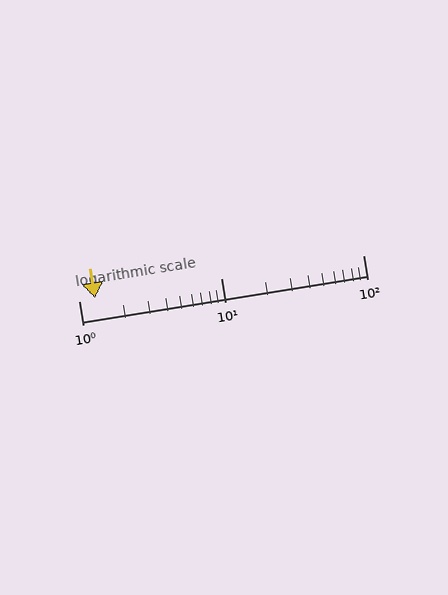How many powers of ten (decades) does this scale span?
The scale spans 2 decades, from 1 to 100.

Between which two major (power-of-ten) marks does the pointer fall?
The pointer is between 1 and 10.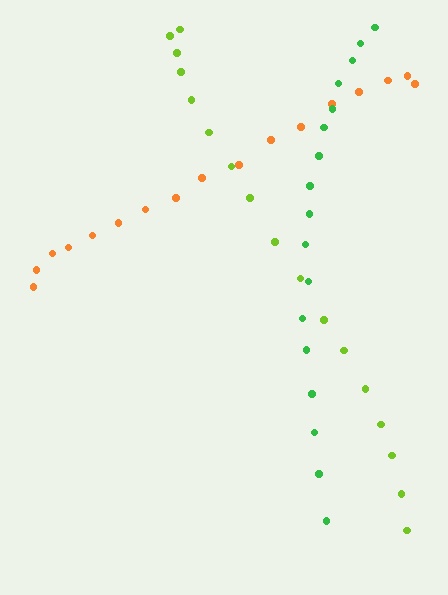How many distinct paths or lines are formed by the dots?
There are 3 distinct paths.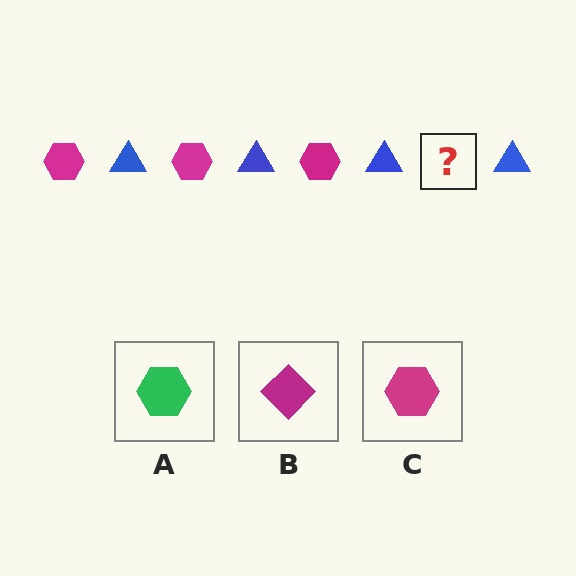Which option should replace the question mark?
Option C.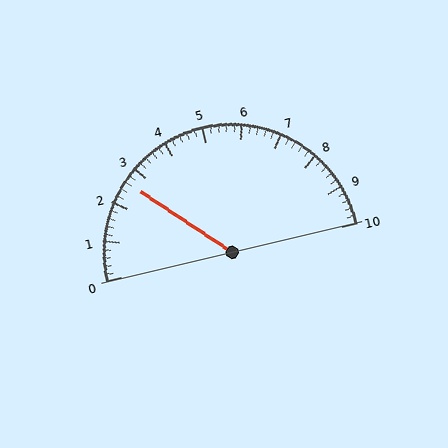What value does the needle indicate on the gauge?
The needle indicates approximately 2.6.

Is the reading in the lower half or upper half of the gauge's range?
The reading is in the lower half of the range (0 to 10).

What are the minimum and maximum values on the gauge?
The gauge ranges from 0 to 10.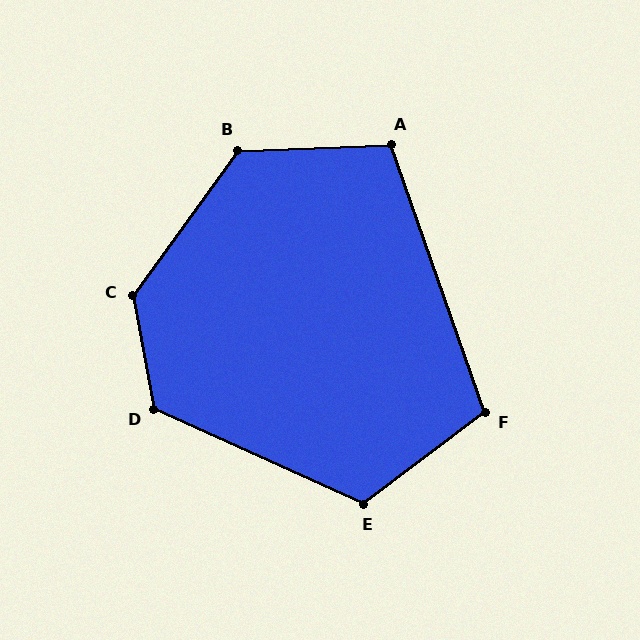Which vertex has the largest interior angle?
C, at approximately 134 degrees.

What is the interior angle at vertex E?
Approximately 119 degrees (obtuse).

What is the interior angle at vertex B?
Approximately 128 degrees (obtuse).